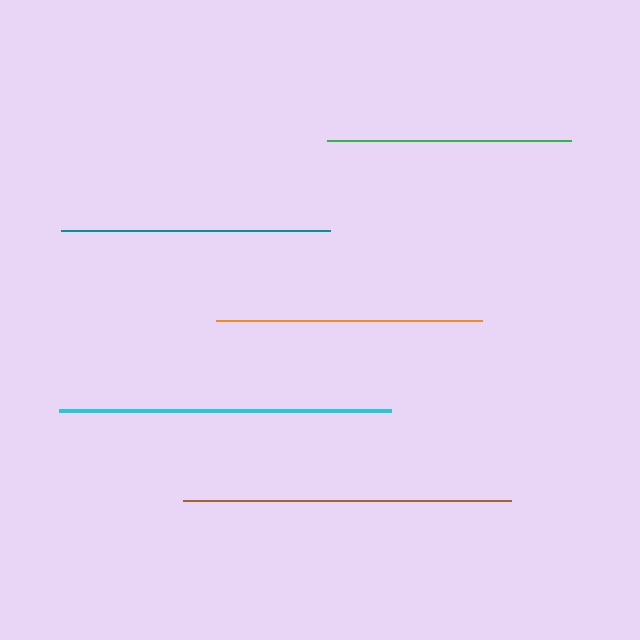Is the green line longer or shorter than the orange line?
The orange line is longer than the green line.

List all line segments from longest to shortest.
From longest to shortest: cyan, brown, teal, orange, green.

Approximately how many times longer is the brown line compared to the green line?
The brown line is approximately 1.3 times the length of the green line.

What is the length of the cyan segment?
The cyan segment is approximately 333 pixels long.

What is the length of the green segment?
The green segment is approximately 244 pixels long.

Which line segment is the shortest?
The green line is the shortest at approximately 244 pixels.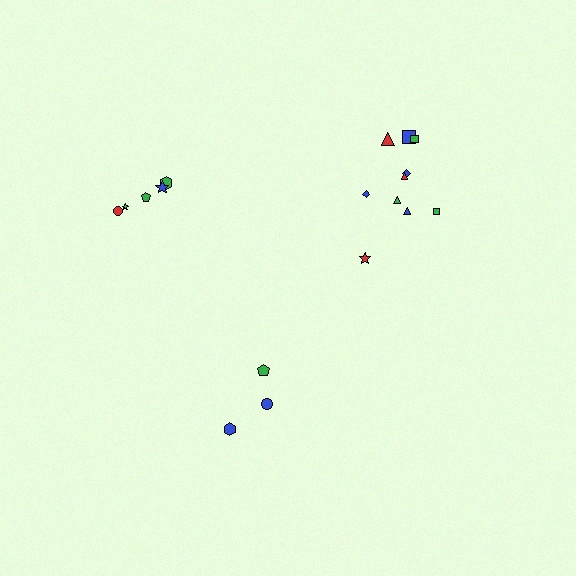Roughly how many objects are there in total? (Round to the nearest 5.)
Roughly 20 objects in total.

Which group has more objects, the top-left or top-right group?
The top-right group.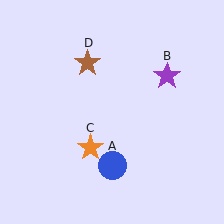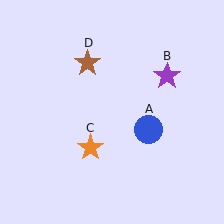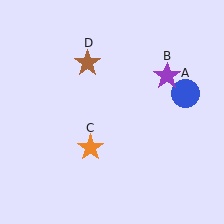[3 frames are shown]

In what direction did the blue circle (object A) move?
The blue circle (object A) moved up and to the right.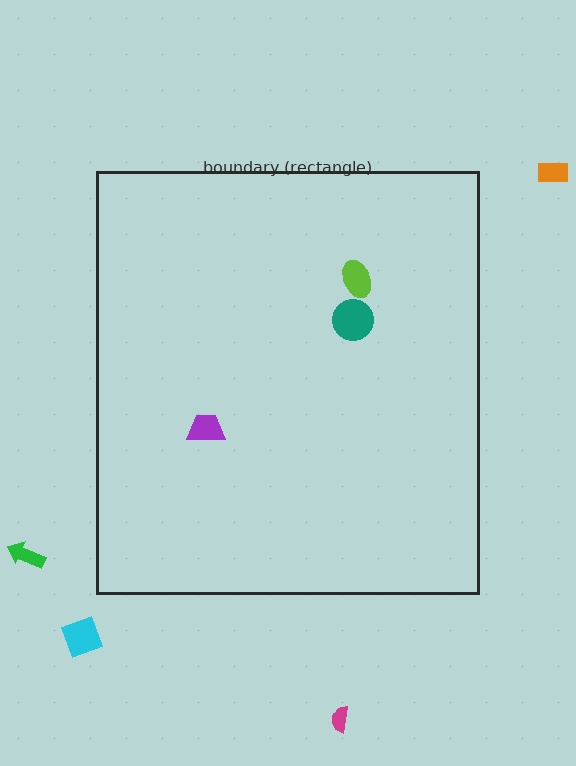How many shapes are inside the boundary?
3 inside, 4 outside.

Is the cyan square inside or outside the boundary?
Outside.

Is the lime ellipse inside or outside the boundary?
Inside.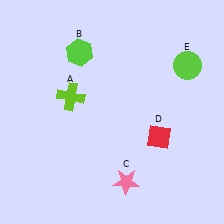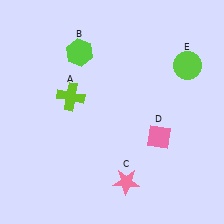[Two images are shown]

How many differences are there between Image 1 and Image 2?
There is 1 difference between the two images.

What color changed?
The diamond (D) changed from red in Image 1 to pink in Image 2.